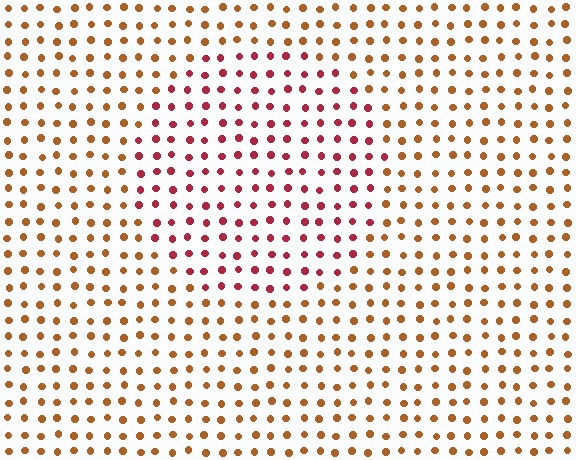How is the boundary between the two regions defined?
The boundary is defined purely by a slight shift in hue (about 39 degrees). Spacing, size, and orientation are identical on both sides.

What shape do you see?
I see a circle.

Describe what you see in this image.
The image is filled with small brown elements in a uniform arrangement. A circle-shaped region is visible where the elements are tinted to a slightly different hue, forming a subtle color boundary.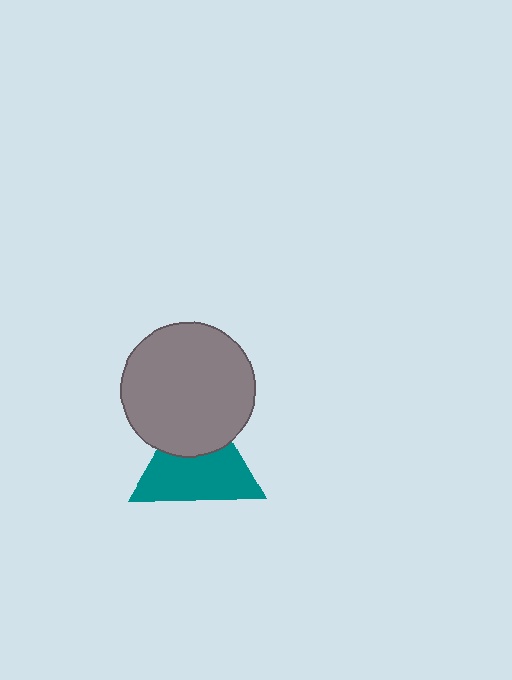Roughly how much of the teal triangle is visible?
About half of it is visible (roughly 64%).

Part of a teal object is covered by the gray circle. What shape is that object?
It is a triangle.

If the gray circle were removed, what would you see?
You would see the complete teal triangle.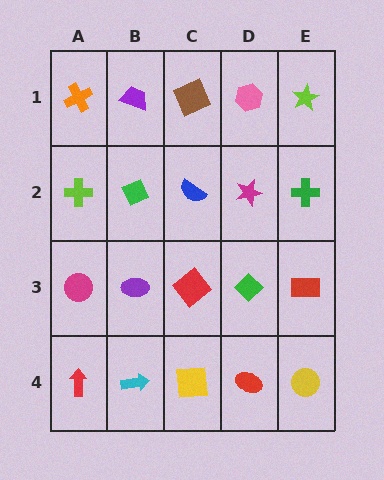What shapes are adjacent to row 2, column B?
A purple trapezoid (row 1, column B), a purple ellipse (row 3, column B), a lime cross (row 2, column A), a blue semicircle (row 2, column C).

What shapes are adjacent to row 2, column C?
A brown square (row 1, column C), a red diamond (row 3, column C), a green diamond (row 2, column B), a magenta star (row 2, column D).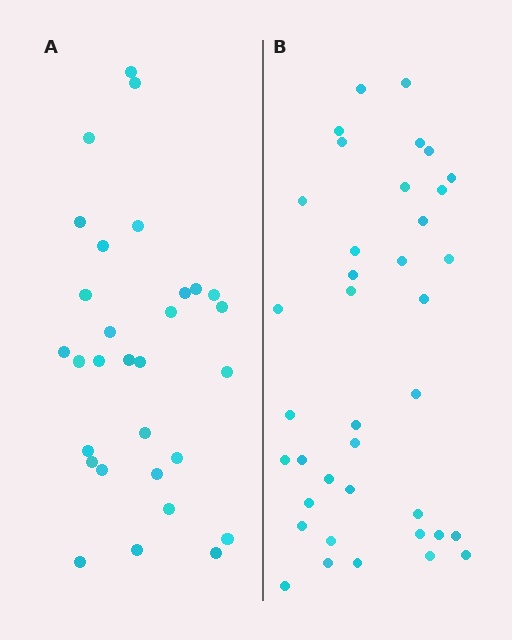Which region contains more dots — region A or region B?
Region B (the right region) has more dots.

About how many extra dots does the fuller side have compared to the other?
Region B has roughly 8 or so more dots than region A.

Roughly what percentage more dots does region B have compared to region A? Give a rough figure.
About 25% more.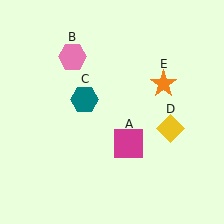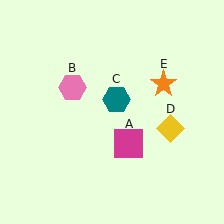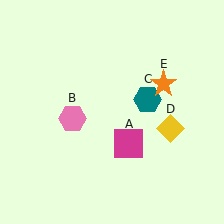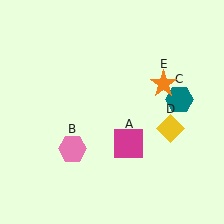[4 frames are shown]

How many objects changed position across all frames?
2 objects changed position: pink hexagon (object B), teal hexagon (object C).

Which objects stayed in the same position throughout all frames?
Magenta square (object A) and yellow diamond (object D) and orange star (object E) remained stationary.